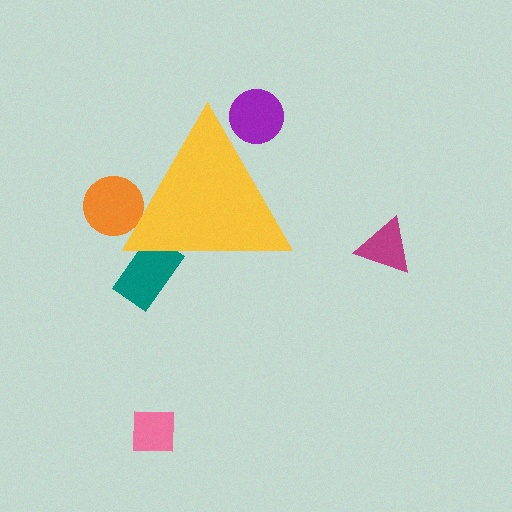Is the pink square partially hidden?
No, the pink square is fully visible.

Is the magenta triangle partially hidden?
No, the magenta triangle is fully visible.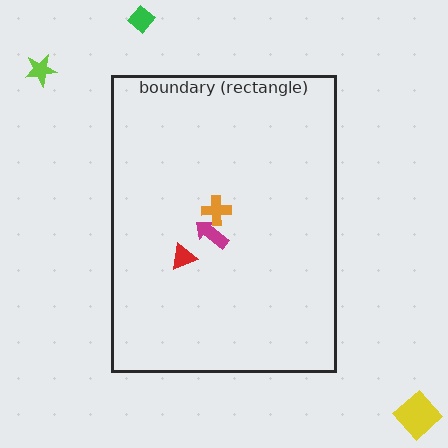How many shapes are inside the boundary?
3 inside, 3 outside.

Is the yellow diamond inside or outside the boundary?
Outside.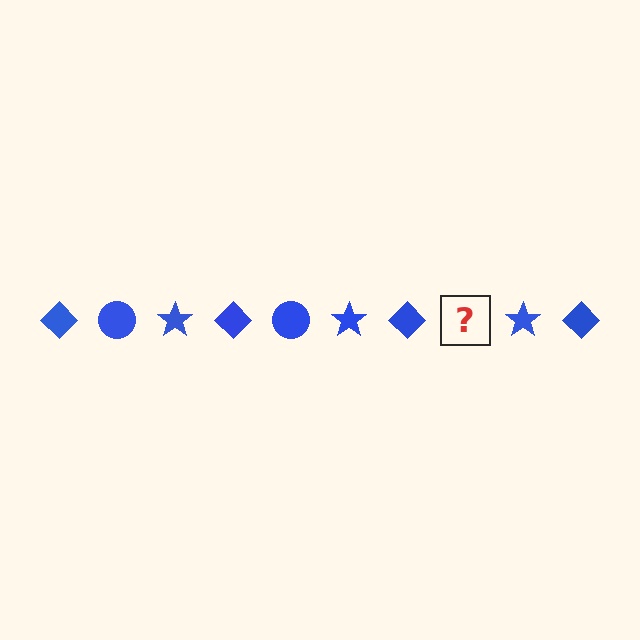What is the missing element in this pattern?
The missing element is a blue circle.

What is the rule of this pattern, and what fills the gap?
The rule is that the pattern cycles through diamond, circle, star shapes in blue. The gap should be filled with a blue circle.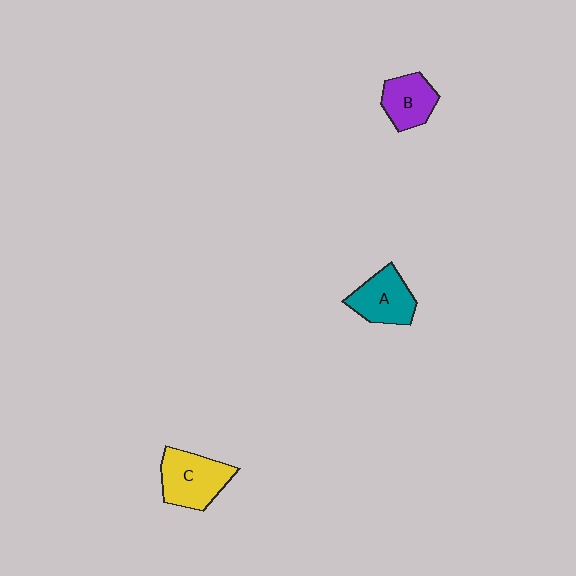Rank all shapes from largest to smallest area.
From largest to smallest: C (yellow), A (teal), B (purple).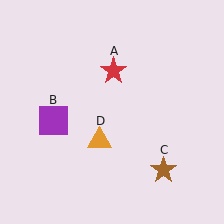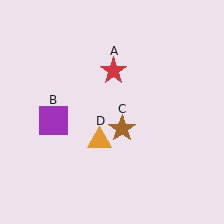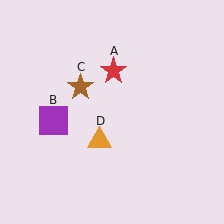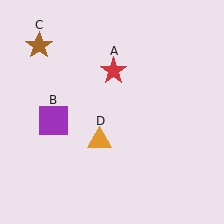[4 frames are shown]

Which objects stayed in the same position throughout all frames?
Red star (object A) and purple square (object B) and orange triangle (object D) remained stationary.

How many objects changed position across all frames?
1 object changed position: brown star (object C).